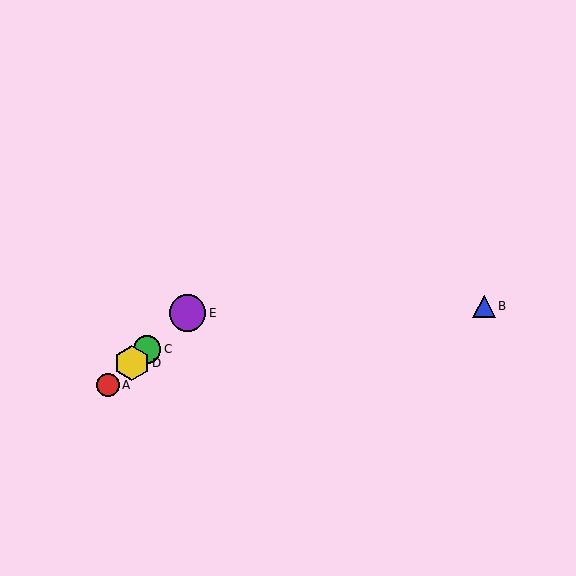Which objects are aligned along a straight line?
Objects A, C, D, E are aligned along a straight line.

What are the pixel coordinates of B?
Object B is at (484, 306).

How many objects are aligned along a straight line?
4 objects (A, C, D, E) are aligned along a straight line.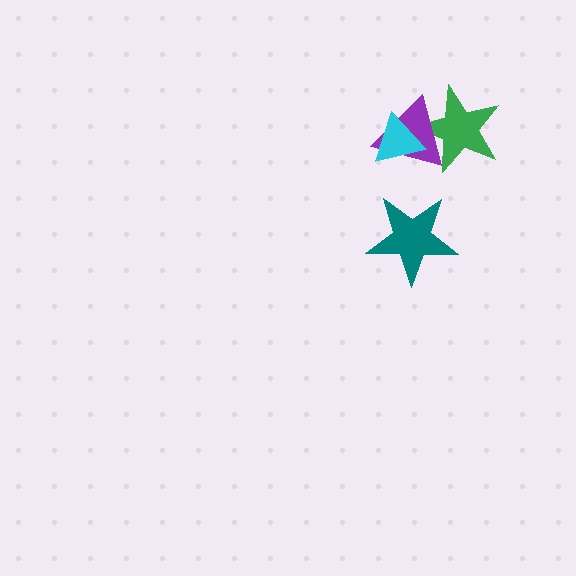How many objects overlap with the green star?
2 objects overlap with the green star.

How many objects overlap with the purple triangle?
2 objects overlap with the purple triangle.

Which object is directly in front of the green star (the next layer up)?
The purple triangle is directly in front of the green star.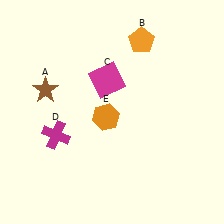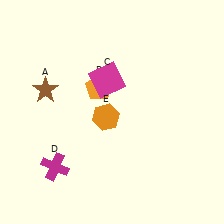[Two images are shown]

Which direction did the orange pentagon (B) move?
The orange pentagon (B) moved down.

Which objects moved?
The objects that moved are: the orange pentagon (B), the magenta cross (D).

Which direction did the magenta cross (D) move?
The magenta cross (D) moved down.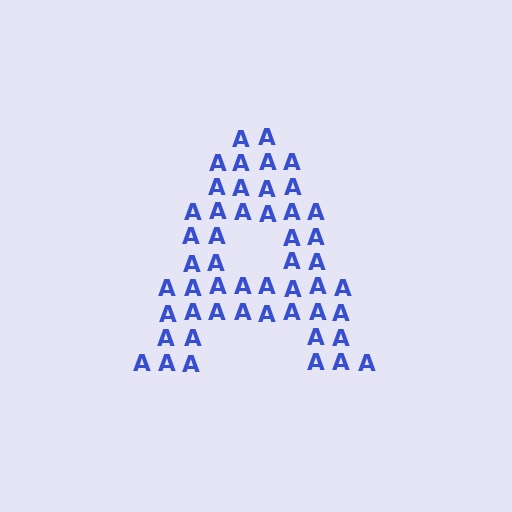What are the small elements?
The small elements are letter A's.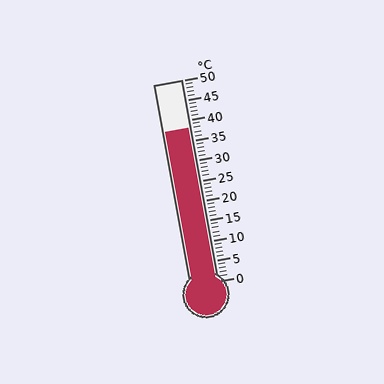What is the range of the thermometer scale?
The thermometer scale ranges from 0°C to 50°C.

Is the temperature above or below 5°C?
The temperature is above 5°C.